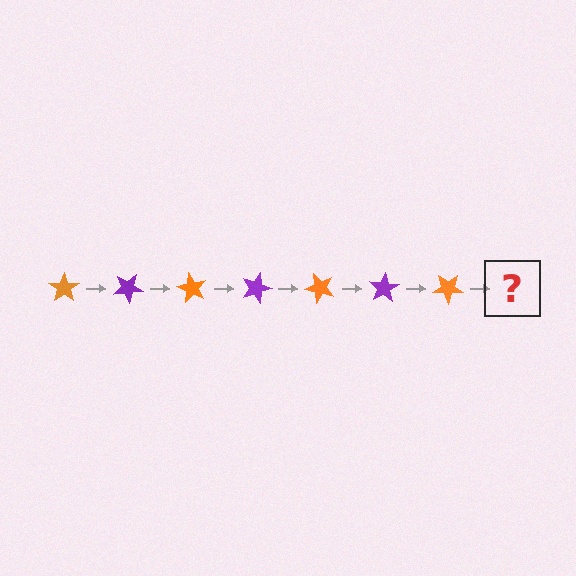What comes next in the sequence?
The next element should be a purple star, rotated 210 degrees from the start.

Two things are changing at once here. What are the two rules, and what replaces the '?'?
The two rules are that it rotates 30 degrees each step and the color cycles through orange and purple. The '?' should be a purple star, rotated 210 degrees from the start.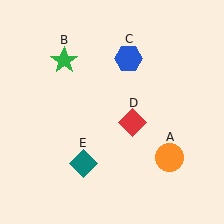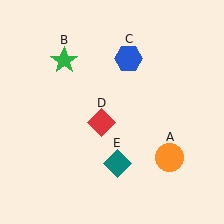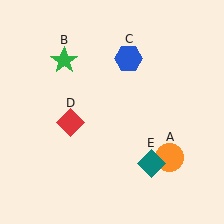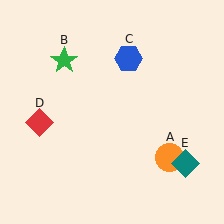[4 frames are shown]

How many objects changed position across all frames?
2 objects changed position: red diamond (object D), teal diamond (object E).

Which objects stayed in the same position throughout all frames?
Orange circle (object A) and green star (object B) and blue hexagon (object C) remained stationary.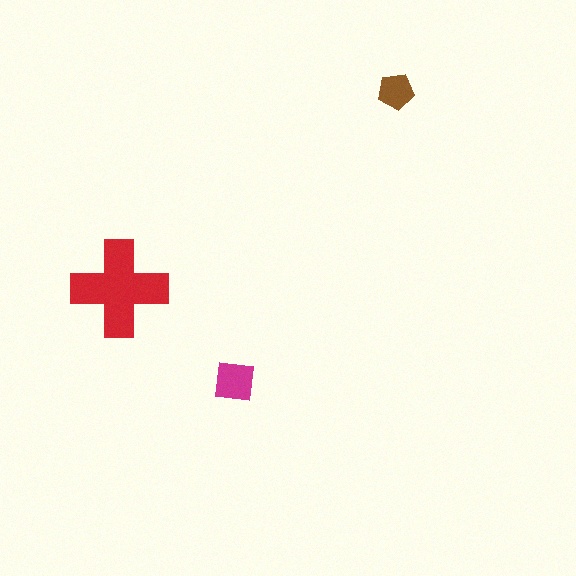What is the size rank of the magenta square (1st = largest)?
2nd.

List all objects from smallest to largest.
The brown pentagon, the magenta square, the red cross.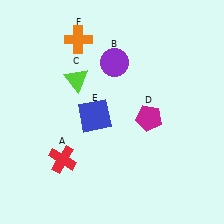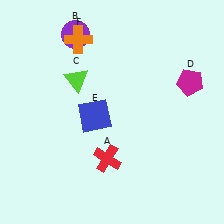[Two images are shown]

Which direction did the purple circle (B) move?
The purple circle (B) moved left.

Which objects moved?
The objects that moved are: the red cross (A), the purple circle (B), the magenta pentagon (D).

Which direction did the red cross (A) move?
The red cross (A) moved right.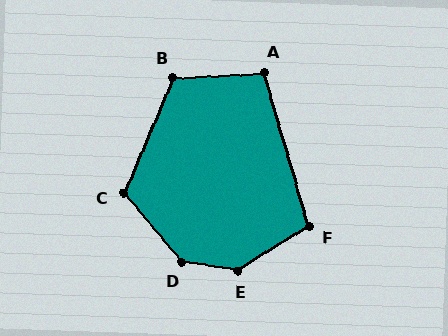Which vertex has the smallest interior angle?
A, at approximately 103 degrees.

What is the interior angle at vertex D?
Approximately 138 degrees (obtuse).